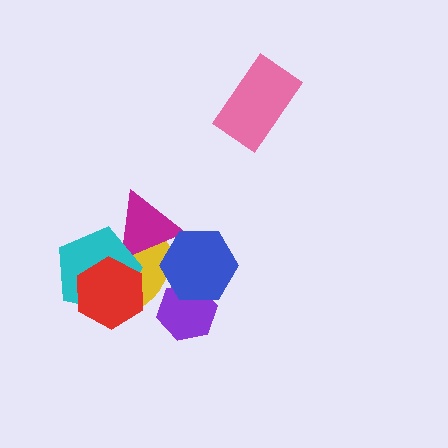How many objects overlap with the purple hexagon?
2 objects overlap with the purple hexagon.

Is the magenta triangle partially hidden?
Yes, it is partially covered by another shape.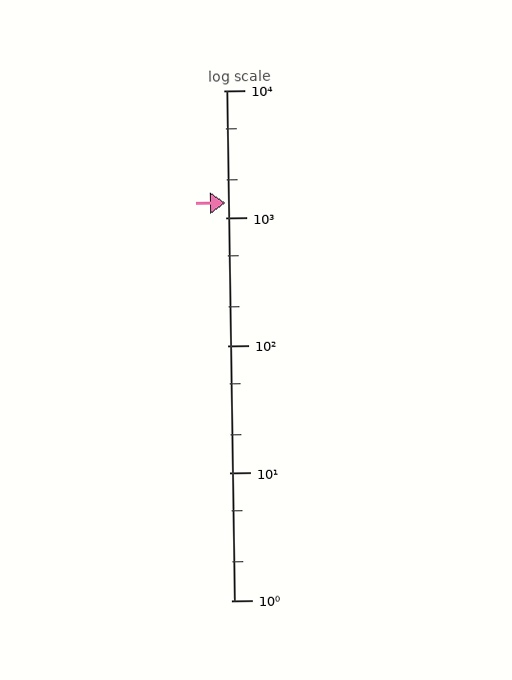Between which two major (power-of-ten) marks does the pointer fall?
The pointer is between 1000 and 10000.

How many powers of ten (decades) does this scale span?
The scale spans 4 decades, from 1 to 10000.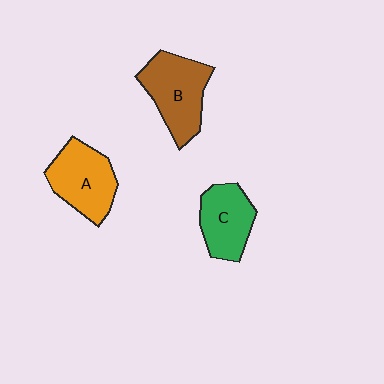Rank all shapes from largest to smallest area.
From largest to smallest: B (brown), A (orange), C (green).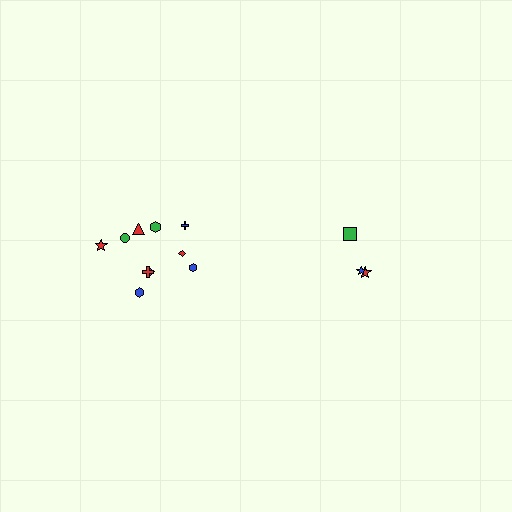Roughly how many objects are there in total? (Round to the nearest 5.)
Roughly 15 objects in total.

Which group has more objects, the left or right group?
The left group.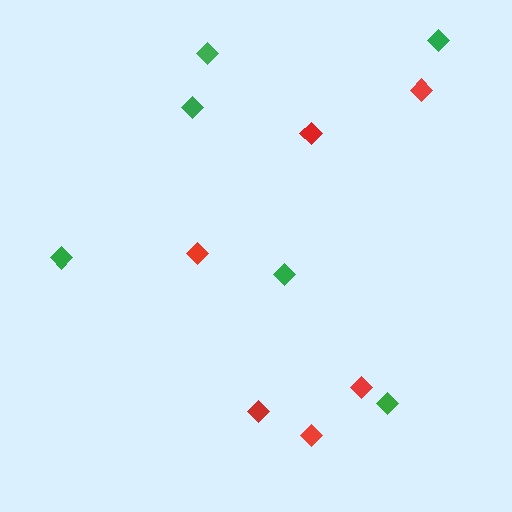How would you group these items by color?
There are 2 groups: one group of green diamonds (6) and one group of red diamonds (6).